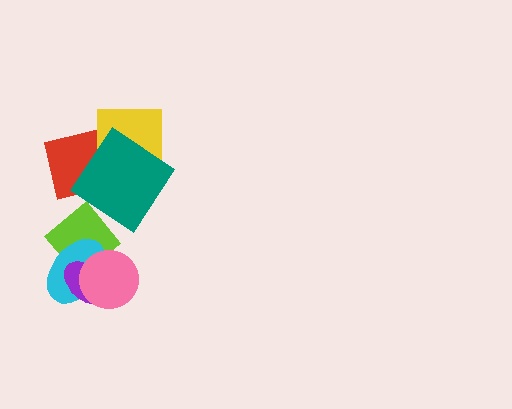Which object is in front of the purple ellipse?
The pink circle is in front of the purple ellipse.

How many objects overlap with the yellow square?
2 objects overlap with the yellow square.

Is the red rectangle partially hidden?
Yes, it is partially covered by another shape.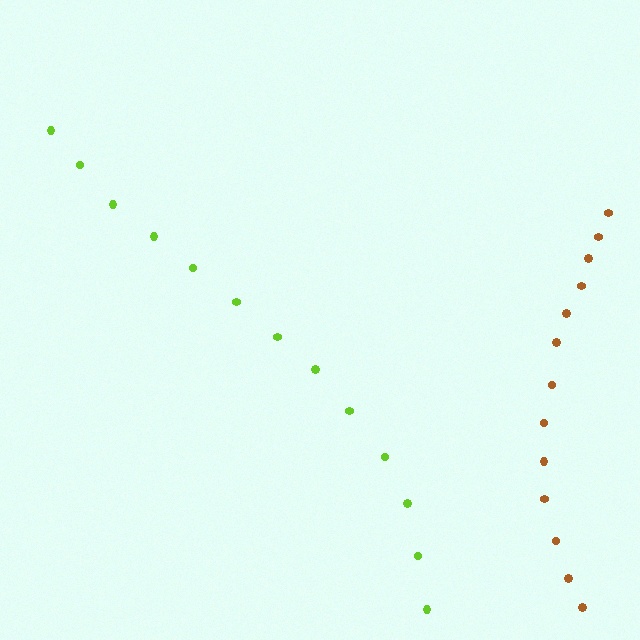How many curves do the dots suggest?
There are 2 distinct paths.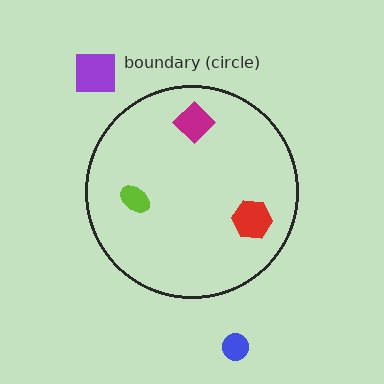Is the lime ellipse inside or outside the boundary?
Inside.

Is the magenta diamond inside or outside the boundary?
Inside.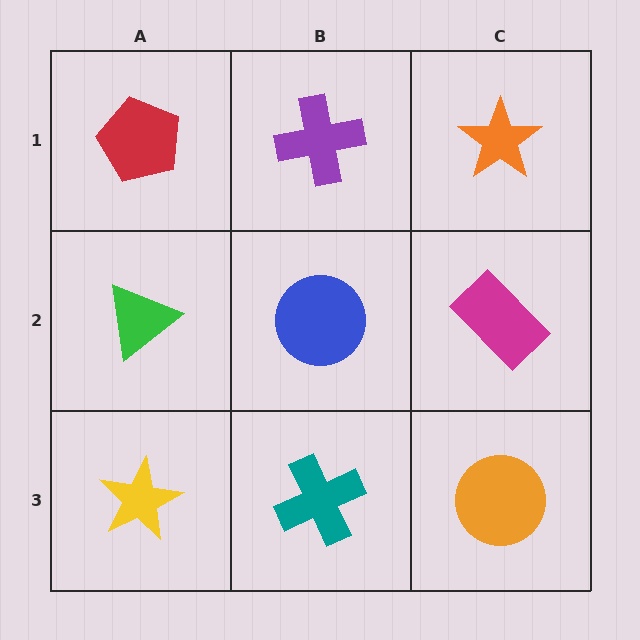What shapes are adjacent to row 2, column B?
A purple cross (row 1, column B), a teal cross (row 3, column B), a green triangle (row 2, column A), a magenta rectangle (row 2, column C).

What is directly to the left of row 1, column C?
A purple cross.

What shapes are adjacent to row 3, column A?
A green triangle (row 2, column A), a teal cross (row 3, column B).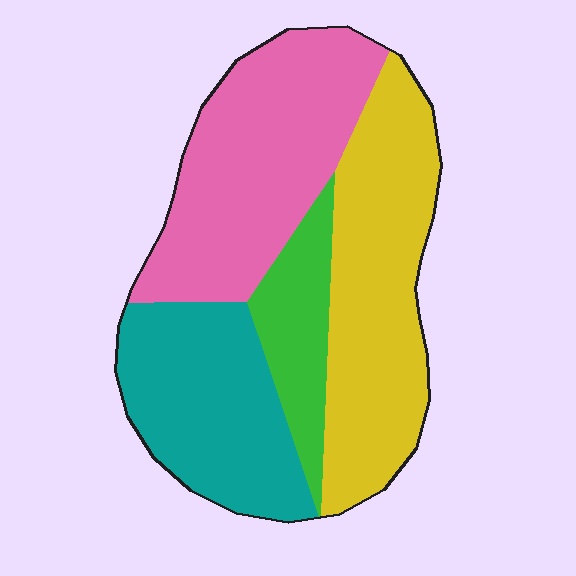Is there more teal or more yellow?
Yellow.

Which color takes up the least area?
Green, at roughly 10%.